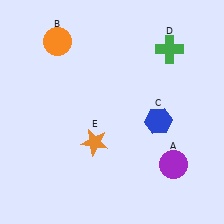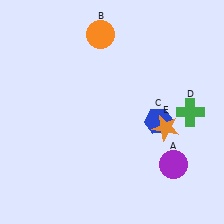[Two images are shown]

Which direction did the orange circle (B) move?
The orange circle (B) moved right.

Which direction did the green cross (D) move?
The green cross (D) moved down.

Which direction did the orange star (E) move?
The orange star (E) moved right.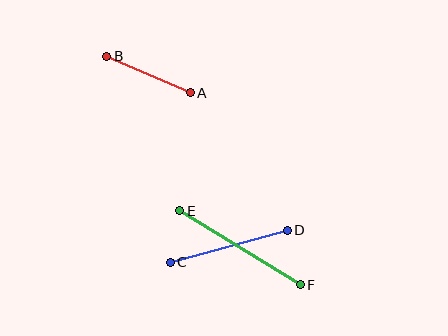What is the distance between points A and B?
The distance is approximately 91 pixels.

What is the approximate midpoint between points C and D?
The midpoint is at approximately (229, 246) pixels.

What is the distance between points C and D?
The distance is approximately 121 pixels.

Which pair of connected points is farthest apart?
Points E and F are farthest apart.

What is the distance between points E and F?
The distance is approximately 141 pixels.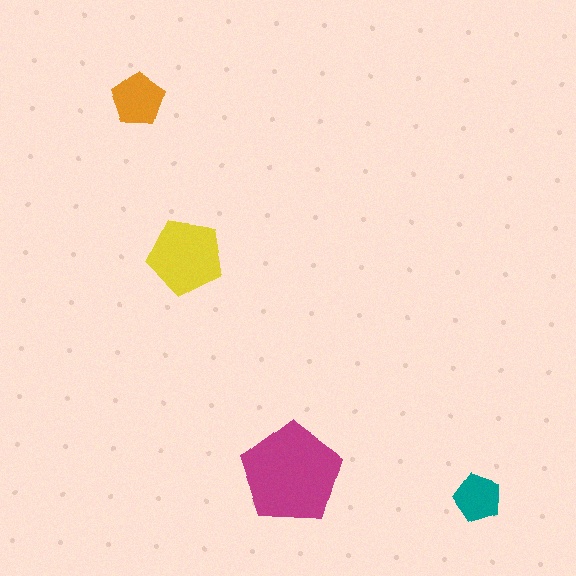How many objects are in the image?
There are 4 objects in the image.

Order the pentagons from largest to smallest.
the magenta one, the yellow one, the orange one, the teal one.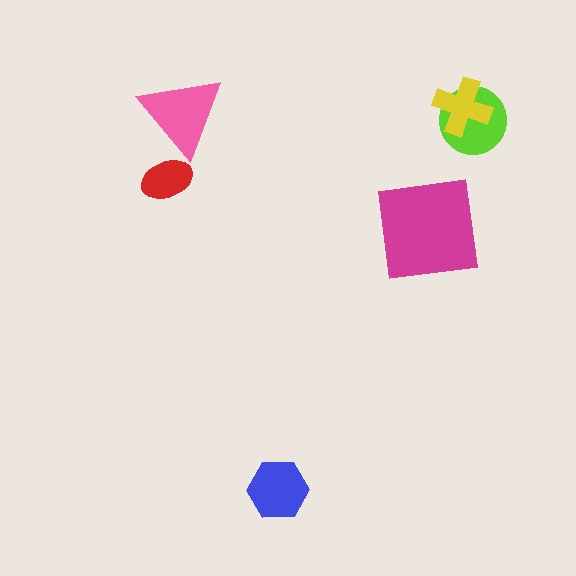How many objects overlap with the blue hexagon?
0 objects overlap with the blue hexagon.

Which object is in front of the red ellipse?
The pink triangle is in front of the red ellipse.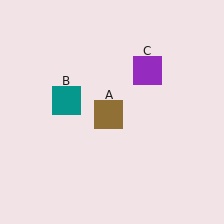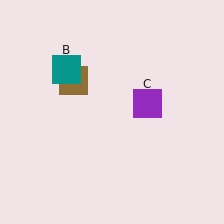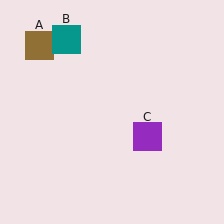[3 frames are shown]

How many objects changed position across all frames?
3 objects changed position: brown square (object A), teal square (object B), purple square (object C).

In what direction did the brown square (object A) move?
The brown square (object A) moved up and to the left.